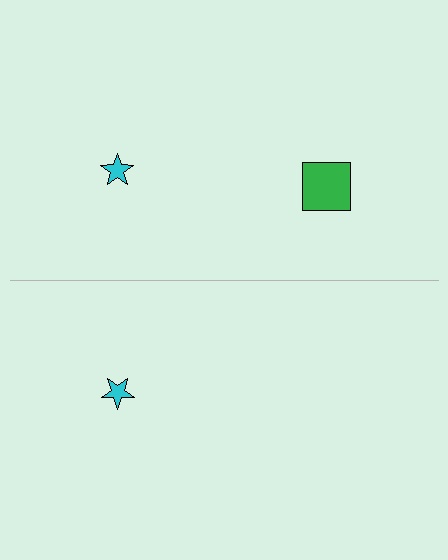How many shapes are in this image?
There are 3 shapes in this image.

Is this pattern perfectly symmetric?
No, the pattern is not perfectly symmetric. A green square is missing from the bottom side.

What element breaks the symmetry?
A green square is missing from the bottom side.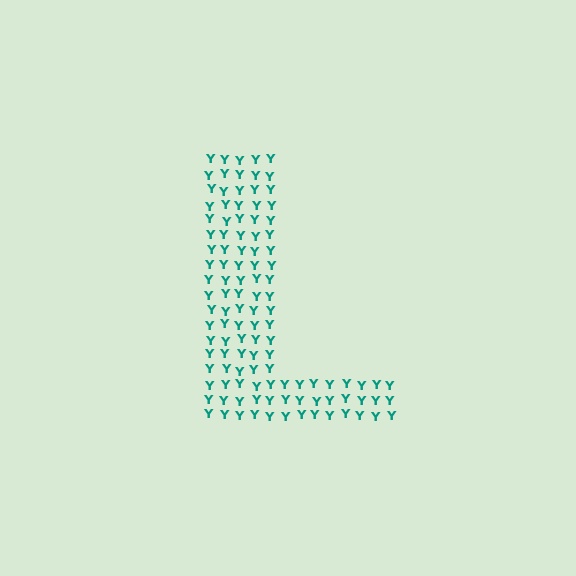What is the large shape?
The large shape is the letter L.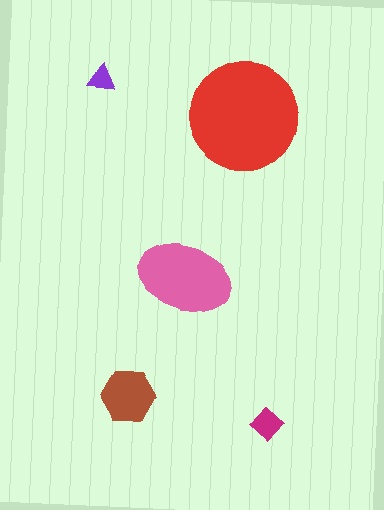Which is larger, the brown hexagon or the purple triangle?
The brown hexagon.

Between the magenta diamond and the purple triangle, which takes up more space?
The magenta diamond.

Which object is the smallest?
The purple triangle.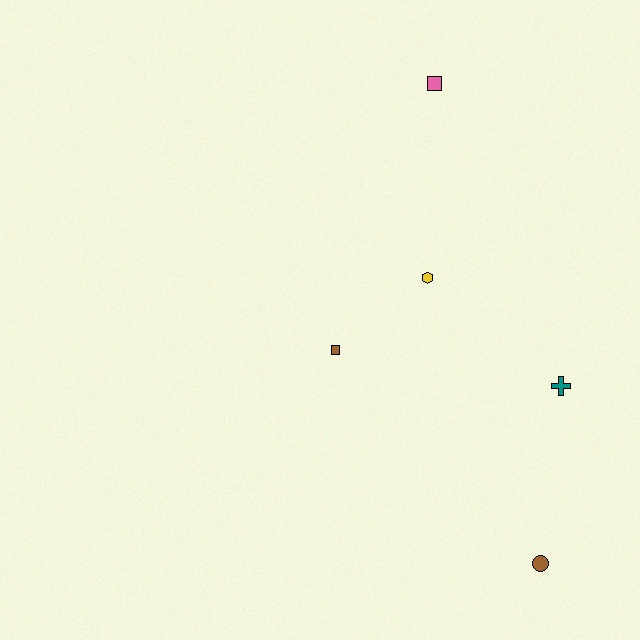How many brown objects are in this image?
There are 2 brown objects.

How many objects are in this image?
There are 5 objects.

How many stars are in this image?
There are no stars.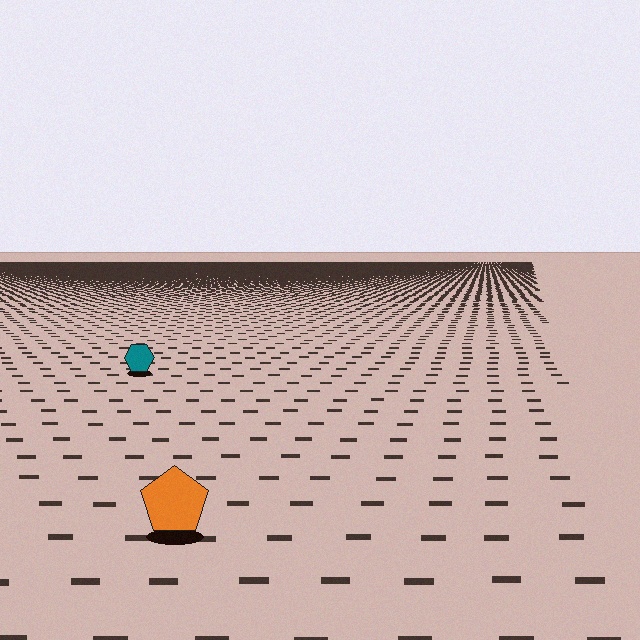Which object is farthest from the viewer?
The teal hexagon is farthest from the viewer. It appears smaller and the ground texture around it is denser.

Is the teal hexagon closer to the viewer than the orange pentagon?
No. The orange pentagon is closer — you can tell from the texture gradient: the ground texture is coarser near it.